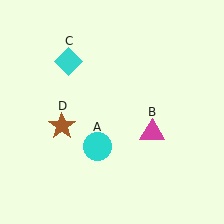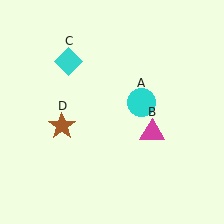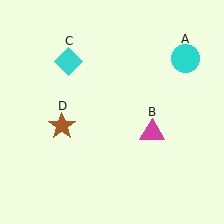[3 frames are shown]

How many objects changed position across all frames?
1 object changed position: cyan circle (object A).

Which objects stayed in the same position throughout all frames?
Magenta triangle (object B) and cyan diamond (object C) and brown star (object D) remained stationary.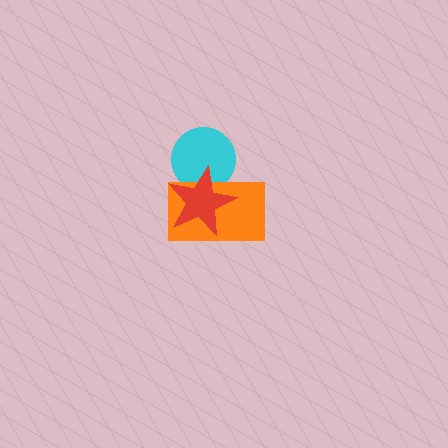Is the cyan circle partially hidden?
Yes, it is partially covered by another shape.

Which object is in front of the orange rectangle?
The red star is in front of the orange rectangle.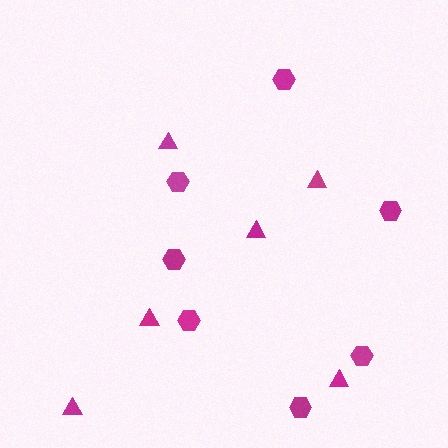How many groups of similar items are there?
There are 2 groups: one group of hexagons (7) and one group of triangles (6).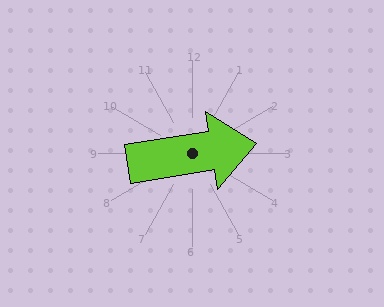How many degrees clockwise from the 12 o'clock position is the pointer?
Approximately 81 degrees.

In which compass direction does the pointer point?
East.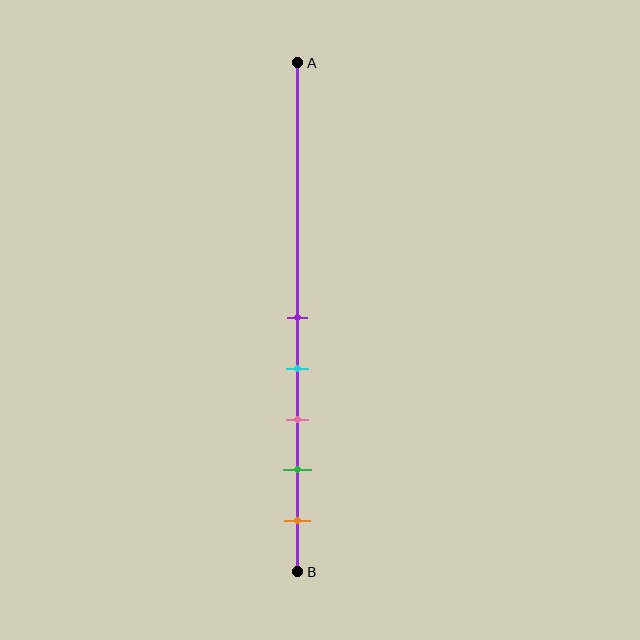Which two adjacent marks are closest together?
The purple and cyan marks are the closest adjacent pair.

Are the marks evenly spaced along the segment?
Yes, the marks are approximately evenly spaced.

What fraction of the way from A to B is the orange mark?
The orange mark is approximately 90% (0.9) of the way from A to B.